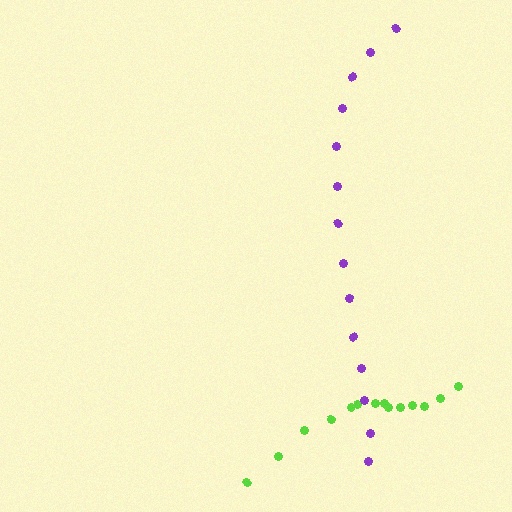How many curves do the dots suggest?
There are 2 distinct paths.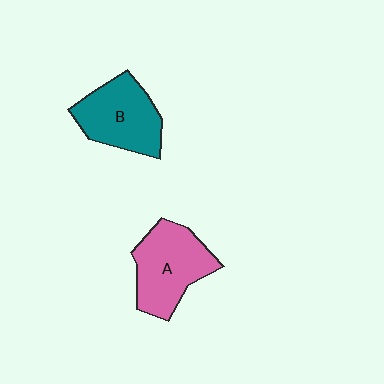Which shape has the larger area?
Shape A (pink).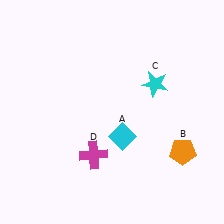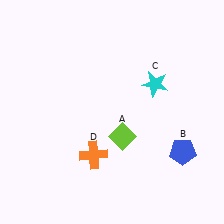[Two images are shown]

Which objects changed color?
A changed from cyan to lime. B changed from orange to blue. D changed from magenta to orange.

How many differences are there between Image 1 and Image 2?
There are 3 differences between the two images.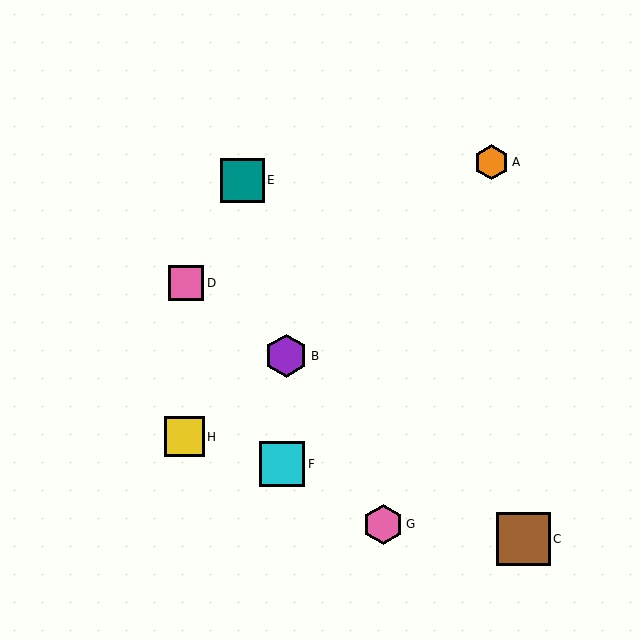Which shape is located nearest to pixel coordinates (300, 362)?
The purple hexagon (labeled B) at (286, 356) is nearest to that location.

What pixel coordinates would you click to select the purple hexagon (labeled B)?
Click at (286, 356) to select the purple hexagon B.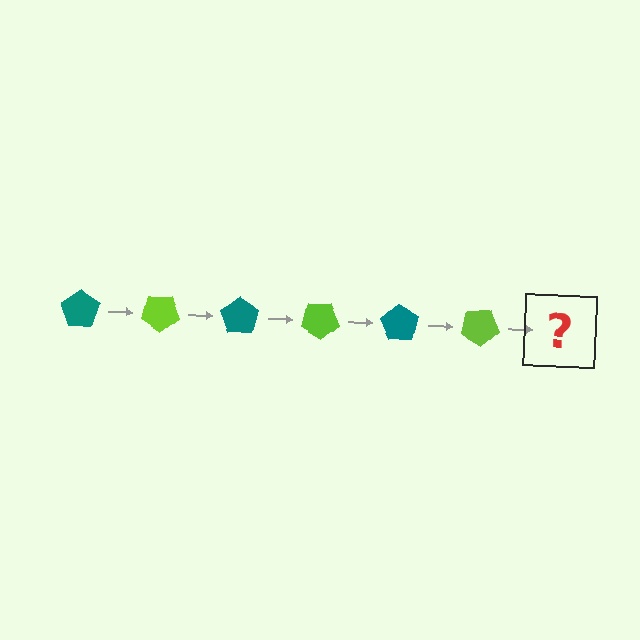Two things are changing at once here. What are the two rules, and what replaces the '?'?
The two rules are that it rotates 35 degrees each step and the color cycles through teal and lime. The '?' should be a teal pentagon, rotated 210 degrees from the start.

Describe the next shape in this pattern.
It should be a teal pentagon, rotated 210 degrees from the start.